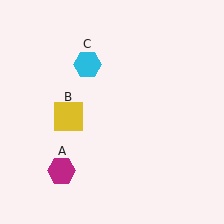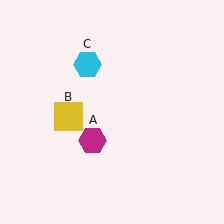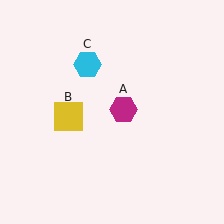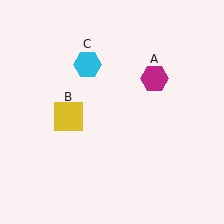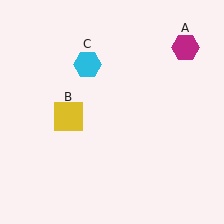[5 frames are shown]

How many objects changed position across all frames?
1 object changed position: magenta hexagon (object A).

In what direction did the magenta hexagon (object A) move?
The magenta hexagon (object A) moved up and to the right.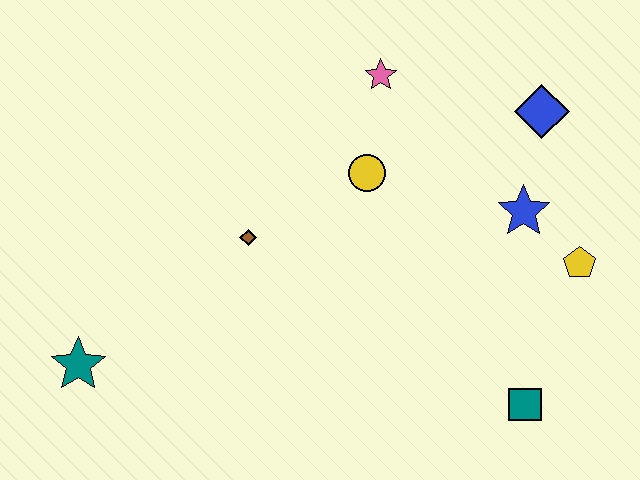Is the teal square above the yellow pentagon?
No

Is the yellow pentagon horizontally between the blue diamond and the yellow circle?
No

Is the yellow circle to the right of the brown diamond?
Yes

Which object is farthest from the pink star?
The teal star is farthest from the pink star.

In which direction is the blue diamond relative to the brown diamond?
The blue diamond is to the right of the brown diamond.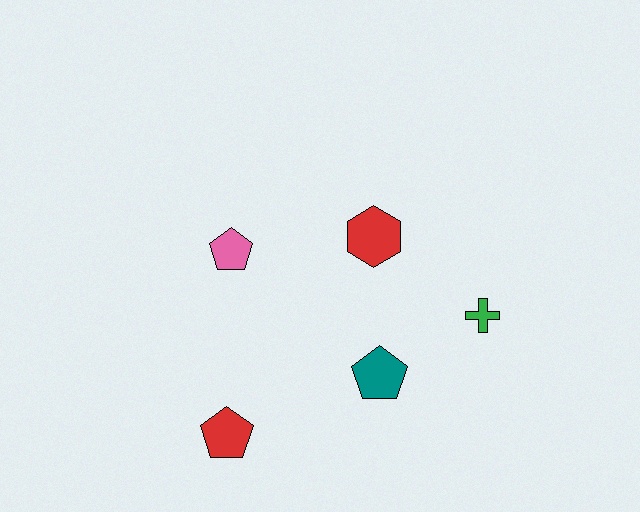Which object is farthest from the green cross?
The red pentagon is farthest from the green cross.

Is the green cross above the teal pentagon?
Yes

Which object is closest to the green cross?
The teal pentagon is closest to the green cross.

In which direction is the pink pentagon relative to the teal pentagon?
The pink pentagon is to the left of the teal pentagon.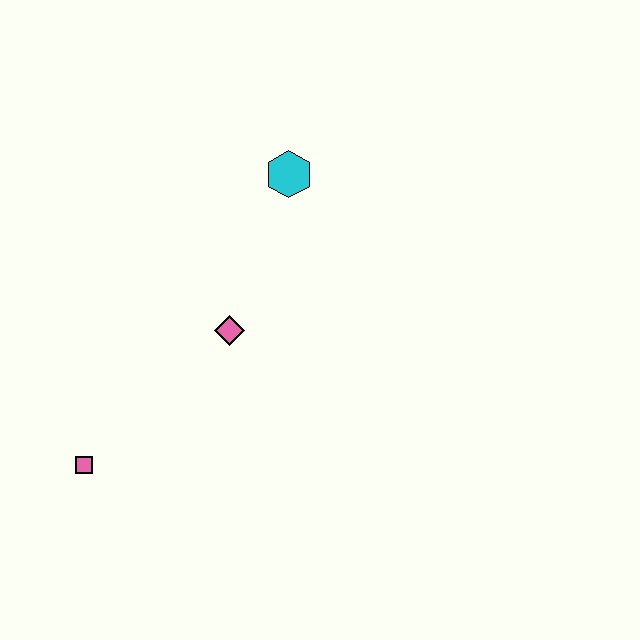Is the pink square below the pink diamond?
Yes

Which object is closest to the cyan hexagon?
The pink diamond is closest to the cyan hexagon.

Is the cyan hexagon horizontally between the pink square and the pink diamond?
No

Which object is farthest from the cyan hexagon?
The pink square is farthest from the cyan hexagon.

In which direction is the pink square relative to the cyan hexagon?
The pink square is below the cyan hexagon.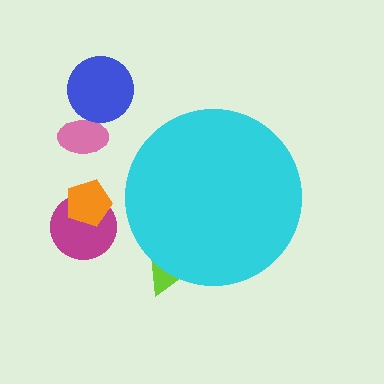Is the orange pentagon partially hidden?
No, the orange pentagon is fully visible.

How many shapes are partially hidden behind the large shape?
1 shape is partially hidden.